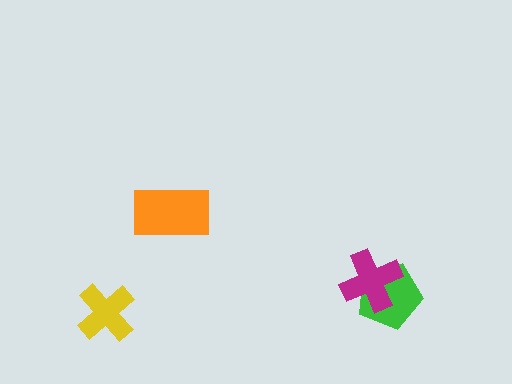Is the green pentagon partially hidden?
Yes, it is partially covered by another shape.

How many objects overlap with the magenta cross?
1 object overlaps with the magenta cross.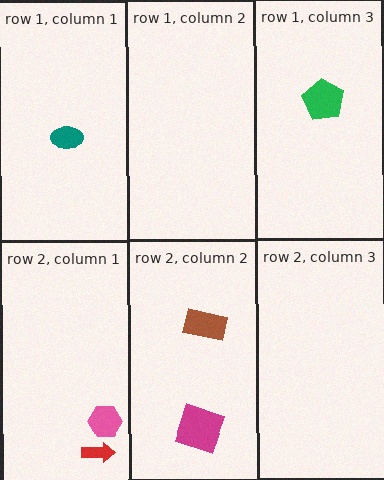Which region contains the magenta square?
The row 2, column 2 region.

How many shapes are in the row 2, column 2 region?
2.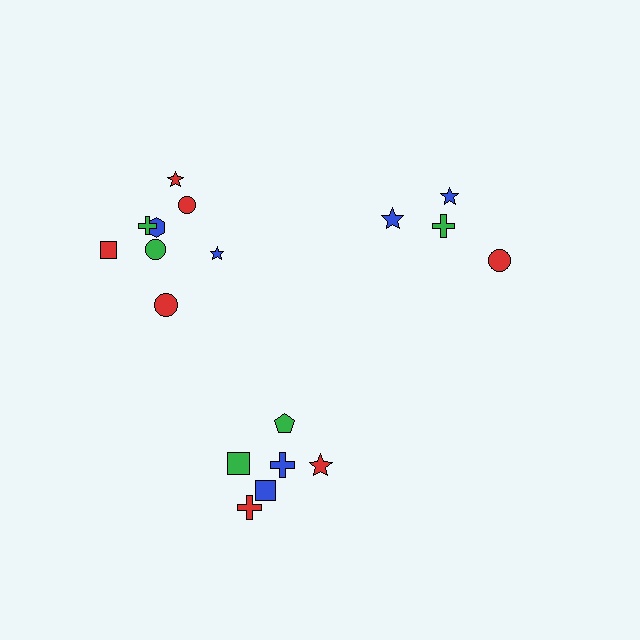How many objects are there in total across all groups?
There are 18 objects.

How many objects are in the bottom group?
There are 6 objects.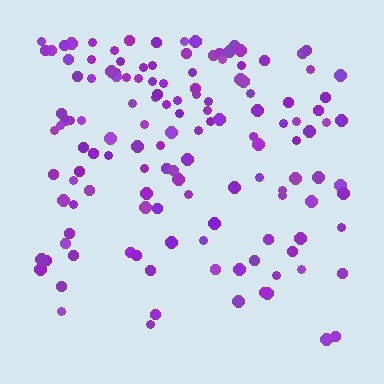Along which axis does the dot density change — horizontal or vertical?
Vertical.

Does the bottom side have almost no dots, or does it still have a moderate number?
Still a moderate number, just noticeably fewer than the top.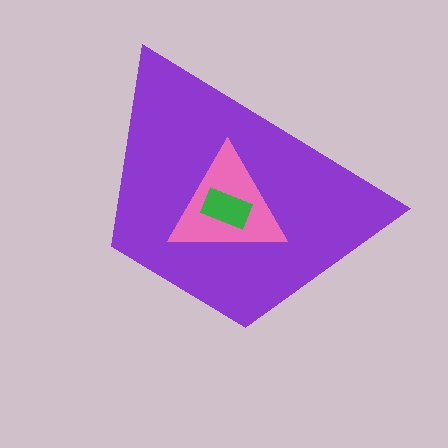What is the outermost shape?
The purple trapezoid.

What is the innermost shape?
The green rectangle.